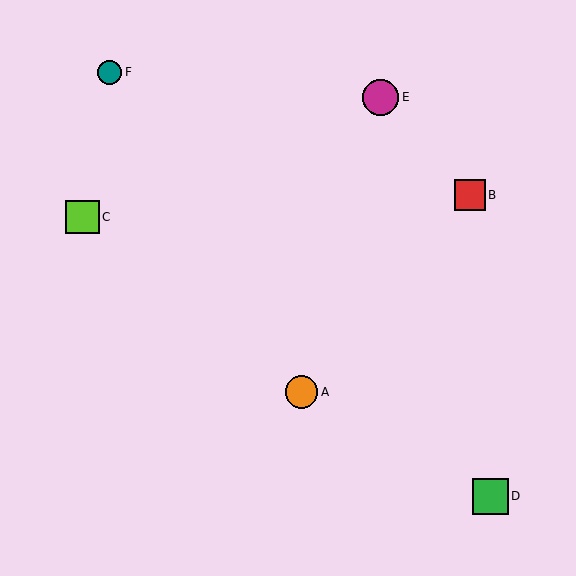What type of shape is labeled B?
Shape B is a red square.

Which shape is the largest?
The magenta circle (labeled E) is the largest.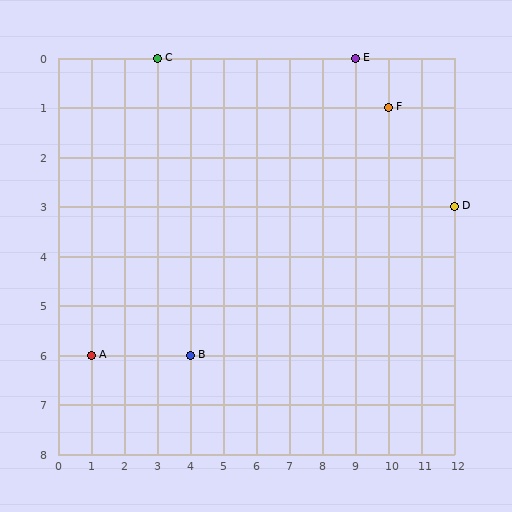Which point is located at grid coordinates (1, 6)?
Point A is at (1, 6).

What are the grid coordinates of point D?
Point D is at grid coordinates (12, 3).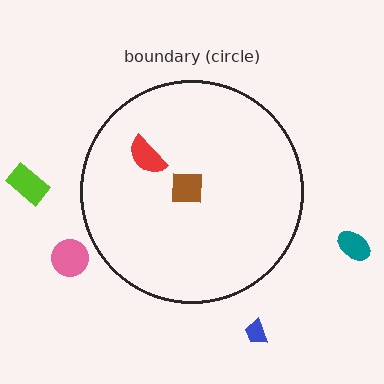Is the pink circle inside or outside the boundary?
Outside.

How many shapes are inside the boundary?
2 inside, 4 outside.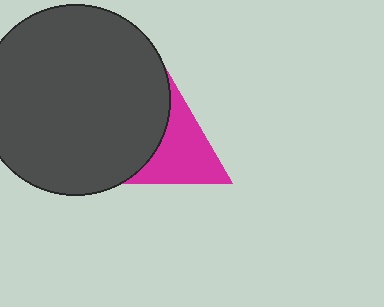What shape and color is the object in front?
The object in front is a dark gray circle.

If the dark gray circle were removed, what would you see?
You would see the complete magenta triangle.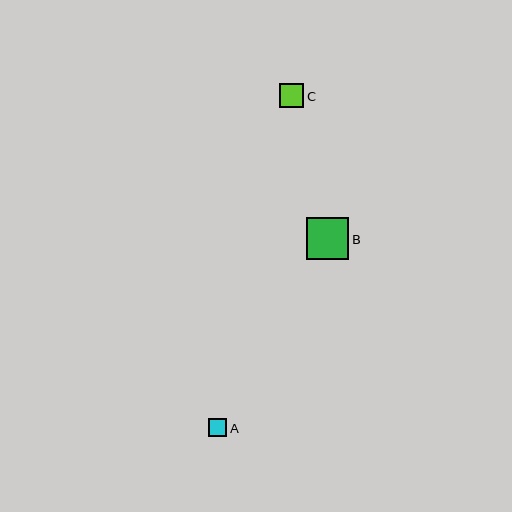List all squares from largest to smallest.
From largest to smallest: B, C, A.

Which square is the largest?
Square B is the largest with a size of approximately 42 pixels.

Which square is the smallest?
Square A is the smallest with a size of approximately 18 pixels.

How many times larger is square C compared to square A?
Square C is approximately 1.3 times the size of square A.